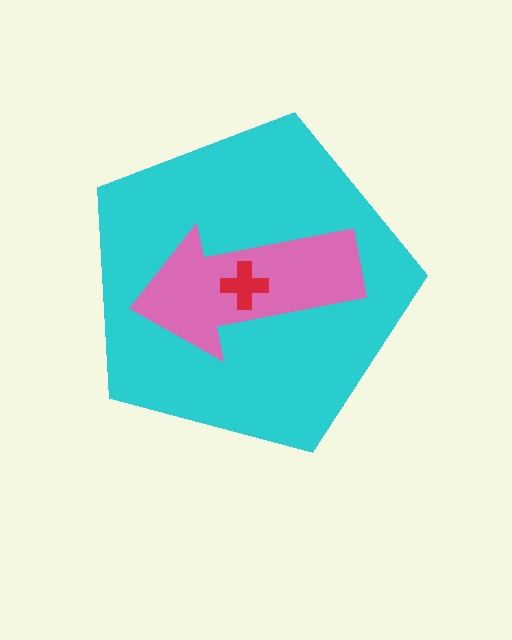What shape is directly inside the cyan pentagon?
The pink arrow.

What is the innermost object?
The red cross.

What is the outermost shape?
The cyan pentagon.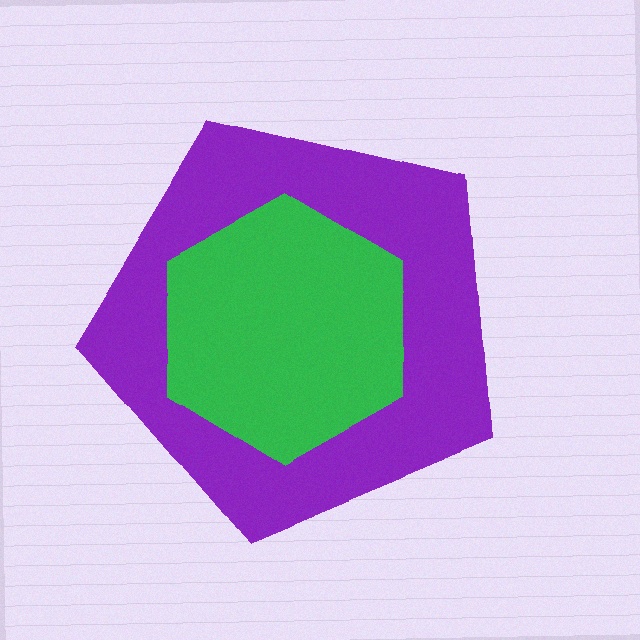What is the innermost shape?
The green hexagon.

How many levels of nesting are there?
2.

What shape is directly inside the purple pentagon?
The green hexagon.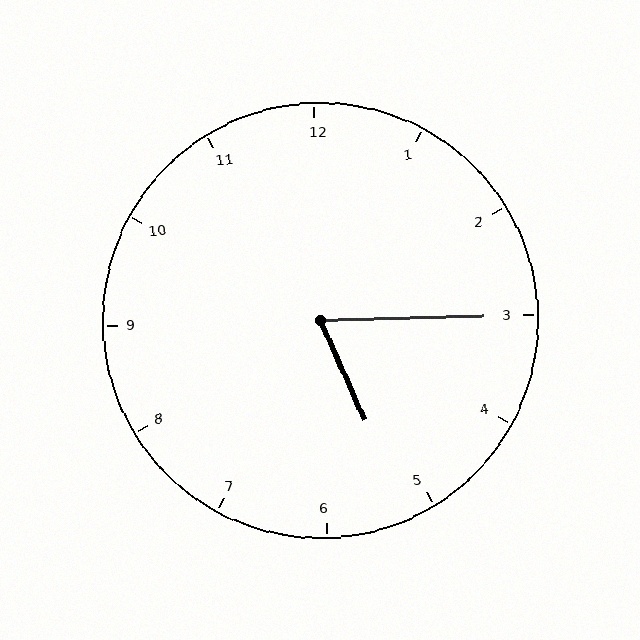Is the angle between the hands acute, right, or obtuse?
It is acute.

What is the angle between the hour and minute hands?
Approximately 68 degrees.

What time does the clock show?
5:15.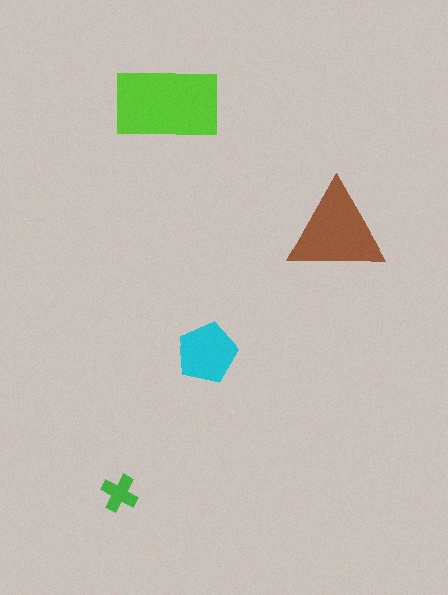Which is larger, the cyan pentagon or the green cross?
The cyan pentagon.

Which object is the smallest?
The green cross.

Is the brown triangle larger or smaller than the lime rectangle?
Smaller.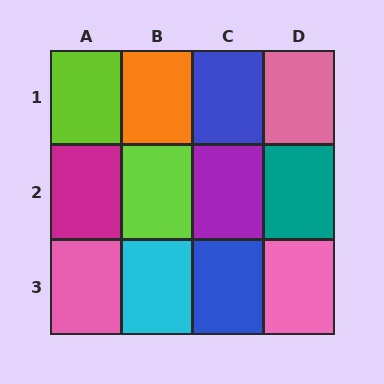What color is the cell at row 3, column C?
Blue.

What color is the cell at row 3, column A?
Pink.